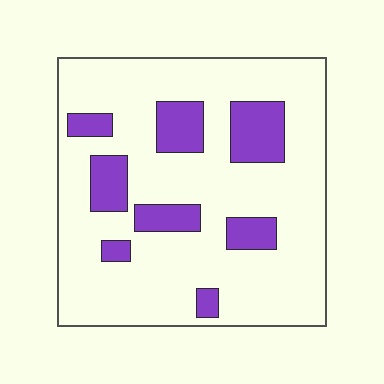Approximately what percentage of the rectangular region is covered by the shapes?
Approximately 20%.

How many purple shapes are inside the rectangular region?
8.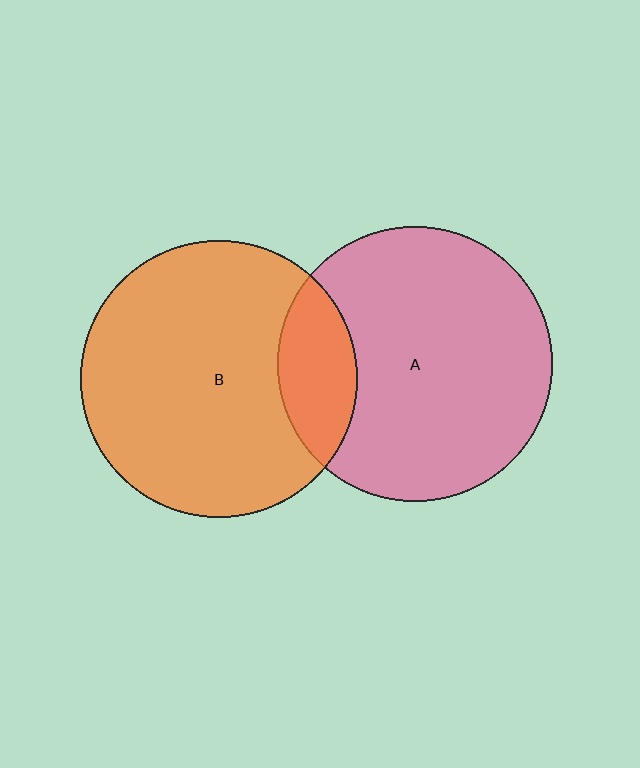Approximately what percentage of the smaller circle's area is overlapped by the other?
Approximately 20%.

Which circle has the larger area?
Circle B (orange).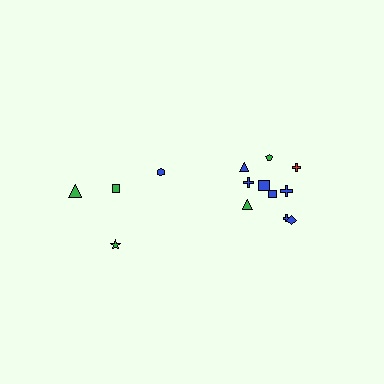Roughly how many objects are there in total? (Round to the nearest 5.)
Roughly 15 objects in total.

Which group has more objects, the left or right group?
The right group.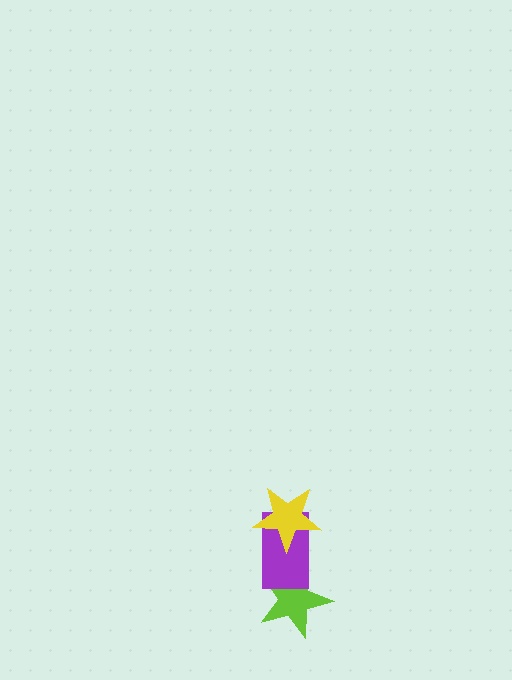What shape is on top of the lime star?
The purple rectangle is on top of the lime star.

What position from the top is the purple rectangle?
The purple rectangle is 2nd from the top.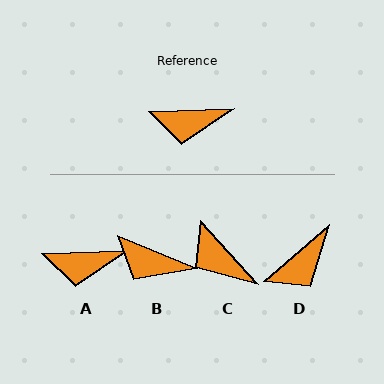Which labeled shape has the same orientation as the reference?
A.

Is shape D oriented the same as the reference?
No, it is off by about 39 degrees.